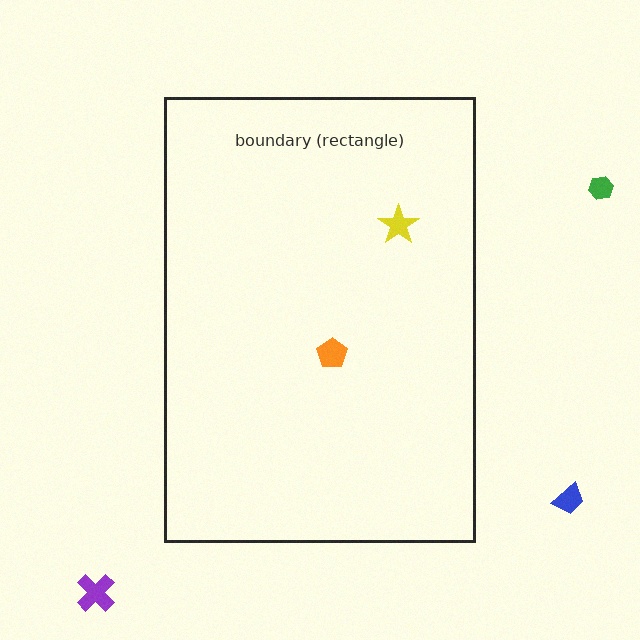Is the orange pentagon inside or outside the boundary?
Inside.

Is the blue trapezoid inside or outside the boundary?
Outside.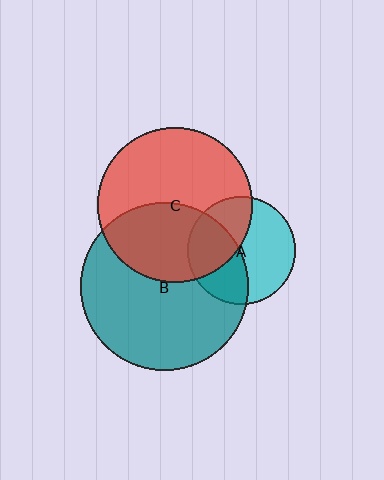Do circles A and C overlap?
Yes.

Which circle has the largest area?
Circle B (teal).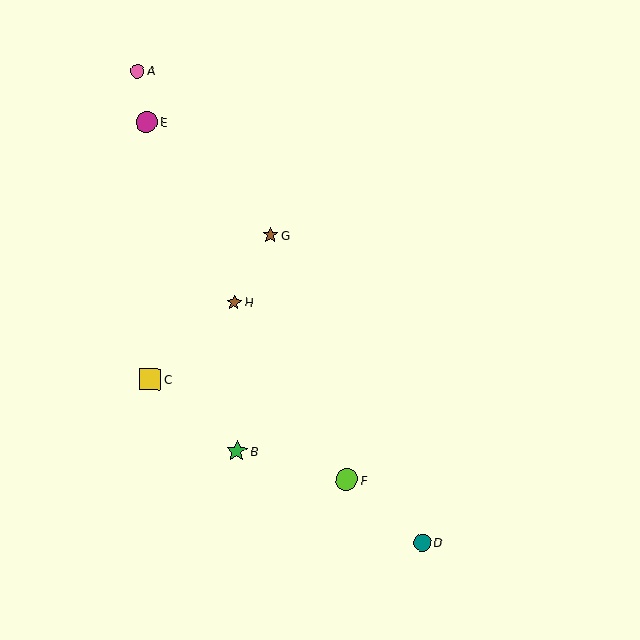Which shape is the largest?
The lime circle (labeled F) is the largest.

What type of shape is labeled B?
Shape B is a green star.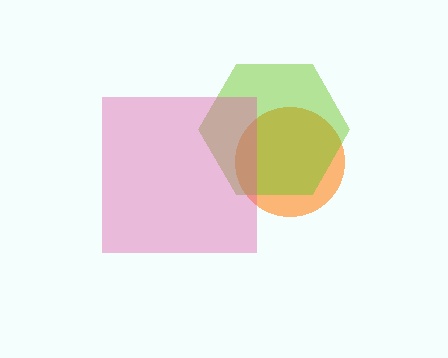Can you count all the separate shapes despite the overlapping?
Yes, there are 3 separate shapes.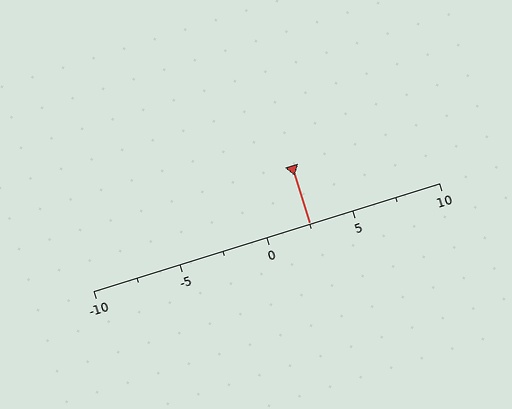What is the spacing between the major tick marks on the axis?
The major ticks are spaced 5 apart.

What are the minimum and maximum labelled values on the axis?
The axis runs from -10 to 10.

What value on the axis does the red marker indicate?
The marker indicates approximately 2.5.